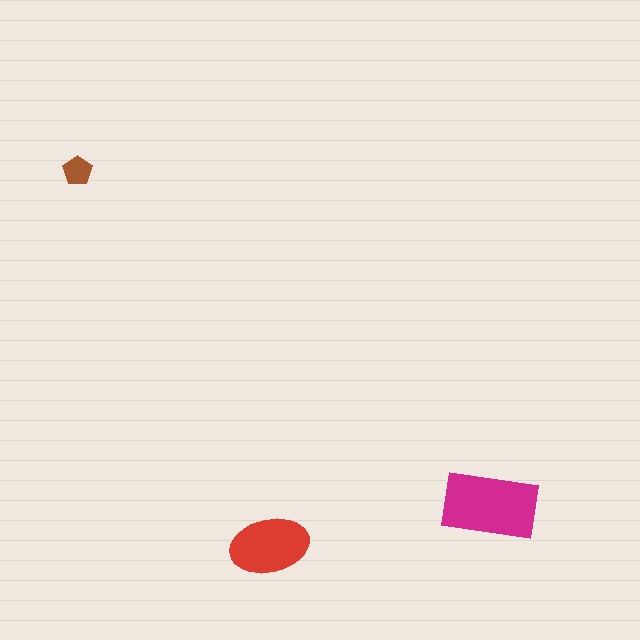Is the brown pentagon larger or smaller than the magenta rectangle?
Smaller.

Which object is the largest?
The magenta rectangle.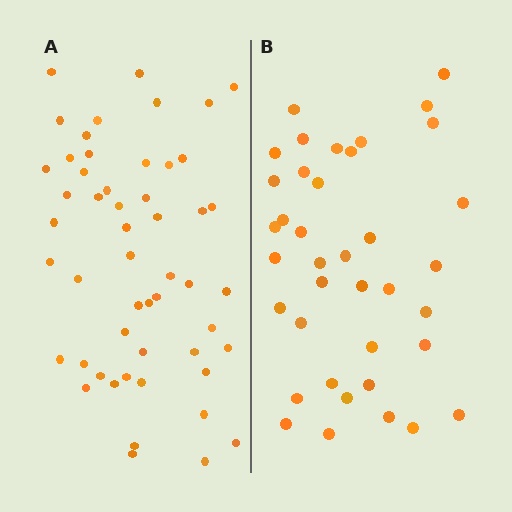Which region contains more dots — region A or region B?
Region A (the left region) has more dots.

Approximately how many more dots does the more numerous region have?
Region A has approximately 15 more dots than region B.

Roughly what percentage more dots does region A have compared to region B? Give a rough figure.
About 35% more.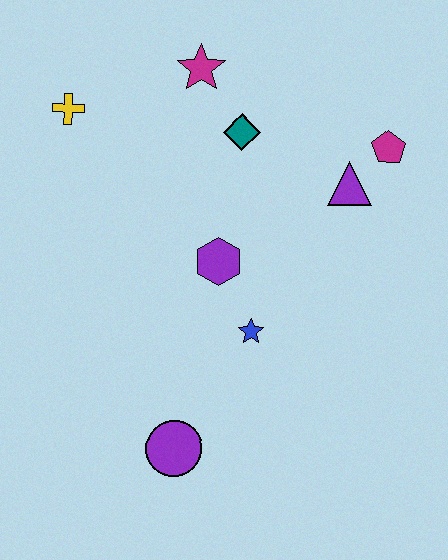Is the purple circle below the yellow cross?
Yes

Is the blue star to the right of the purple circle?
Yes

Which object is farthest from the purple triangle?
The purple circle is farthest from the purple triangle.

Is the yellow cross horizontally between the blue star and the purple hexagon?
No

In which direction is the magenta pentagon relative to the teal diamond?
The magenta pentagon is to the right of the teal diamond.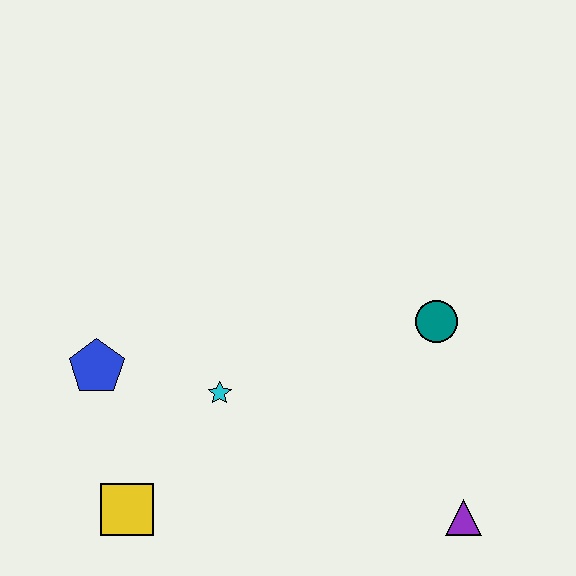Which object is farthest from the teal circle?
The yellow square is farthest from the teal circle.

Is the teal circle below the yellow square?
No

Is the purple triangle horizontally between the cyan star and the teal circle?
No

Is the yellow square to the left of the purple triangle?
Yes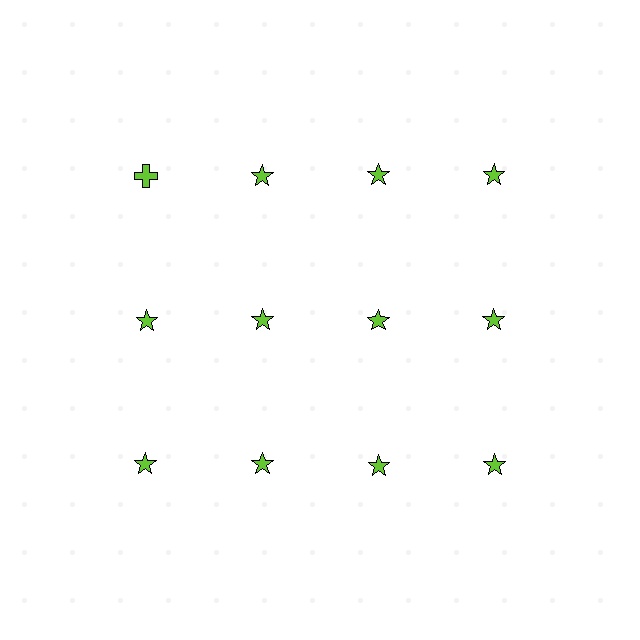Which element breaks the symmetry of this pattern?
The lime cross in the top row, leftmost column breaks the symmetry. All other shapes are lime stars.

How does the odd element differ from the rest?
It has a different shape: cross instead of star.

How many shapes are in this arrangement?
There are 12 shapes arranged in a grid pattern.